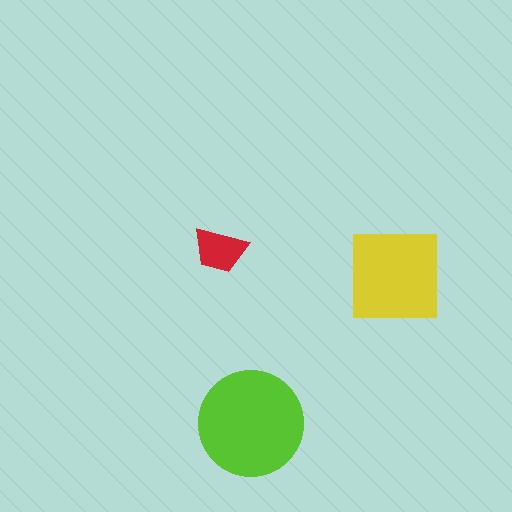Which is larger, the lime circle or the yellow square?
The lime circle.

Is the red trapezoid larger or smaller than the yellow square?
Smaller.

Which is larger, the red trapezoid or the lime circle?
The lime circle.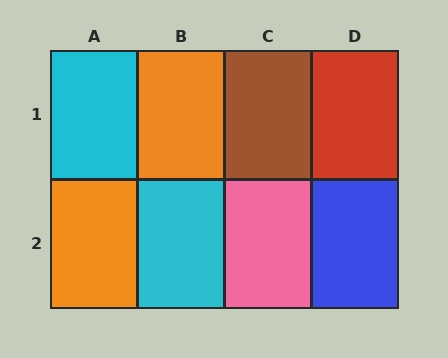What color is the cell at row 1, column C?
Brown.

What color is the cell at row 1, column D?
Red.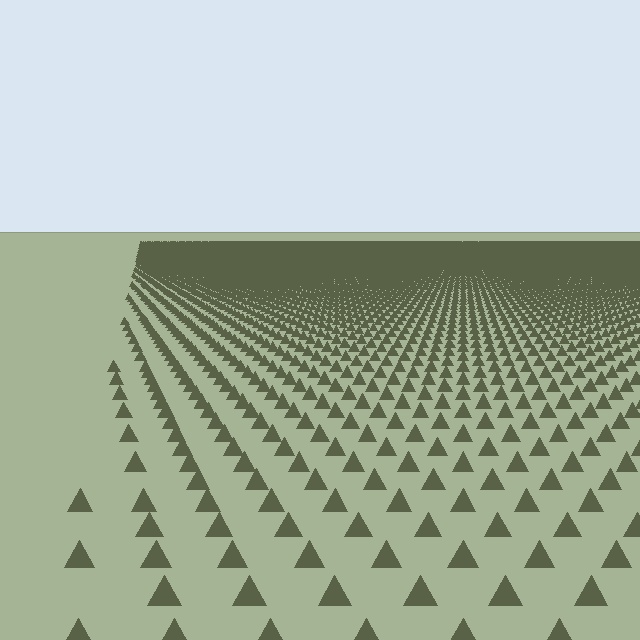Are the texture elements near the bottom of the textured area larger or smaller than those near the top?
Larger. Near the bottom, elements are closer to the viewer and appear at a bigger on-screen size.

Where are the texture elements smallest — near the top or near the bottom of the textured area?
Near the top.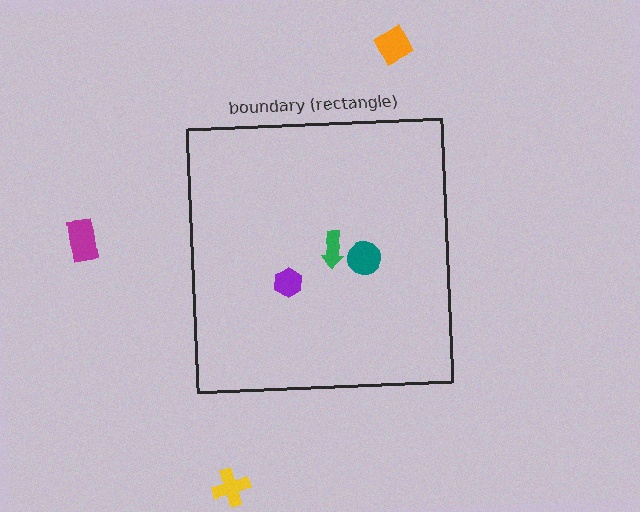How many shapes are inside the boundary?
3 inside, 3 outside.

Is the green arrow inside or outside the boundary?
Inside.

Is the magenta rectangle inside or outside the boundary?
Outside.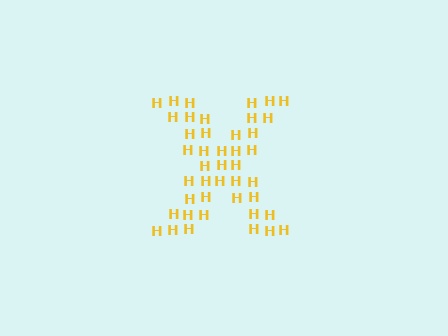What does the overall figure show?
The overall figure shows the letter X.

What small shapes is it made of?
It is made of small letter H's.